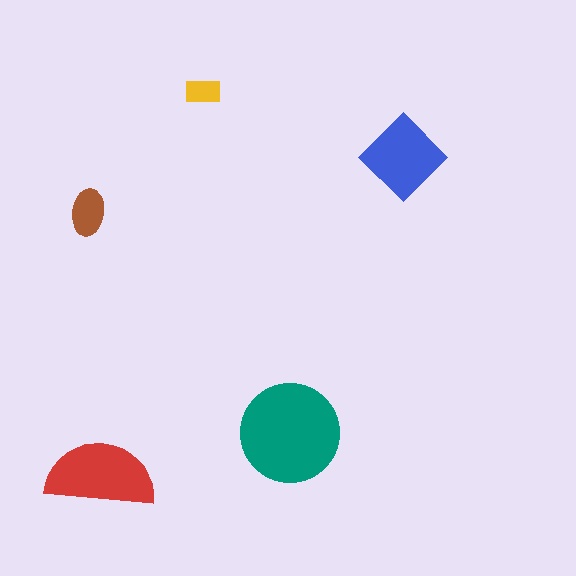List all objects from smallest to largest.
The yellow rectangle, the brown ellipse, the blue diamond, the red semicircle, the teal circle.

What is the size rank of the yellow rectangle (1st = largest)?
5th.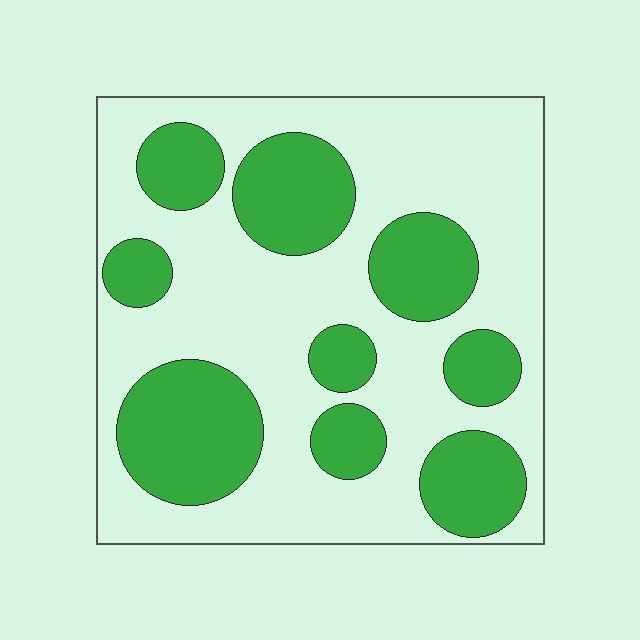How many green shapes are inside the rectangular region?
9.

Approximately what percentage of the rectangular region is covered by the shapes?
Approximately 35%.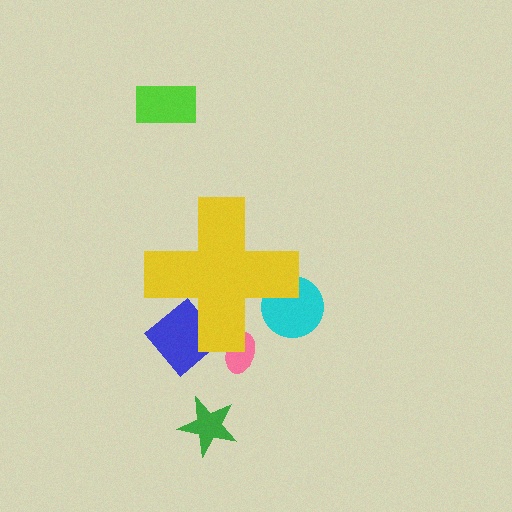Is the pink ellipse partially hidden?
Yes, the pink ellipse is partially hidden behind the yellow cross.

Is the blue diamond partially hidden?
Yes, the blue diamond is partially hidden behind the yellow cross.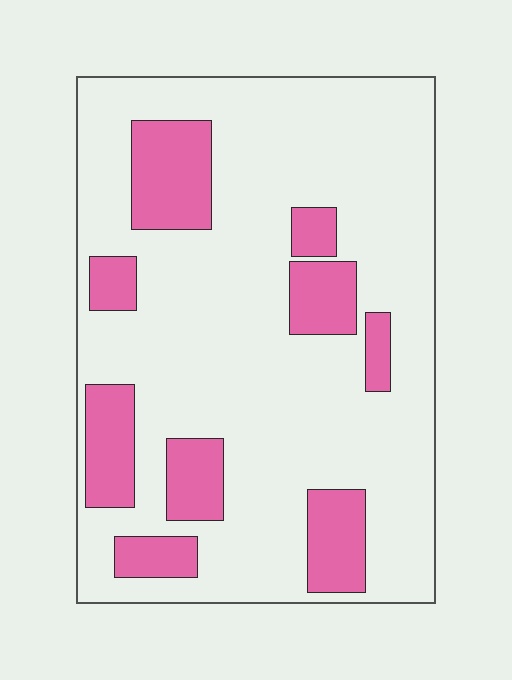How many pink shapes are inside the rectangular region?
9.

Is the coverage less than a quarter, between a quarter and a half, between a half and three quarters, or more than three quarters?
Less than a quarter.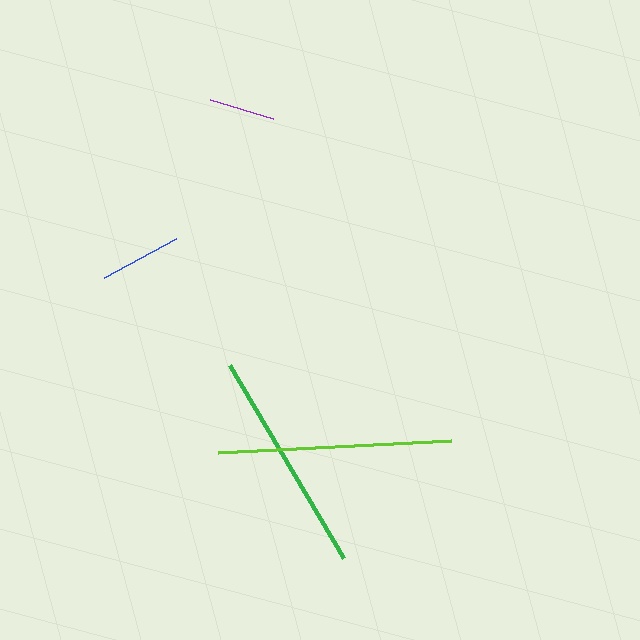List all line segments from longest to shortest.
From longest to shortest: lime, green, blue, purple.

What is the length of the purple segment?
The purple segment is approximately 65 pixels long.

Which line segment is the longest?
The lime line is the longest at approximately 234 pixels.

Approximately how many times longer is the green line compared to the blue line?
The green line is approximately 2.8 times the length of the blue line.